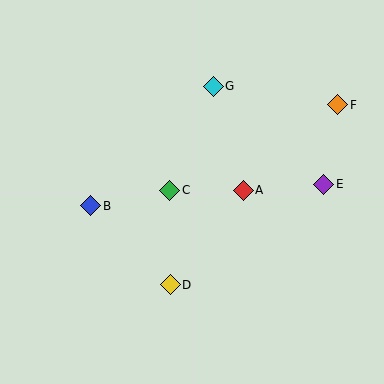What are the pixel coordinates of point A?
Point A is at (243, 190).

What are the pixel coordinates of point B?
Point B is at (91, 206).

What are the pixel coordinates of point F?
Point F is at (338, 105).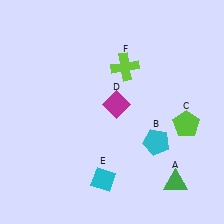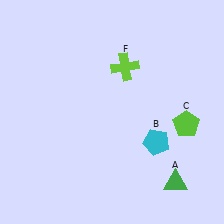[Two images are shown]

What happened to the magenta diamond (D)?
The magenta diamond (D) was removed in Image 2. It was in the top-right area of Image 1.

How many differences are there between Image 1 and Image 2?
There are 2 differences between the two images.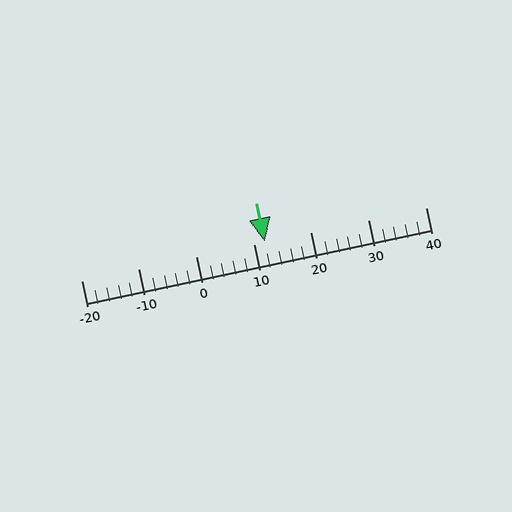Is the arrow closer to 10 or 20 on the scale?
The arrow is closer to 10.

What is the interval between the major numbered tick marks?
The major tick marks are spaced 10 units apart.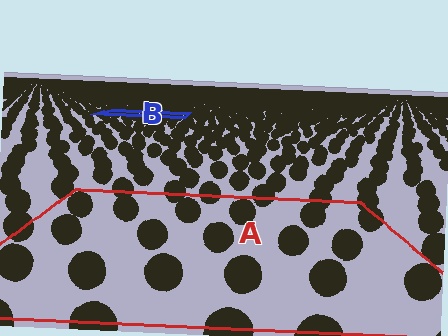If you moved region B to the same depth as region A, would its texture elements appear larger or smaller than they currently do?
They would appear larger. At a closer depth, the same texture elements are projected at a bigger on-screen size.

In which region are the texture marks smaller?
The texture marks are smaller in region B, because it is farther away.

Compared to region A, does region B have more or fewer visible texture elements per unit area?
Region B has more texture elements per unit area — they are packed more densely because it is farther away.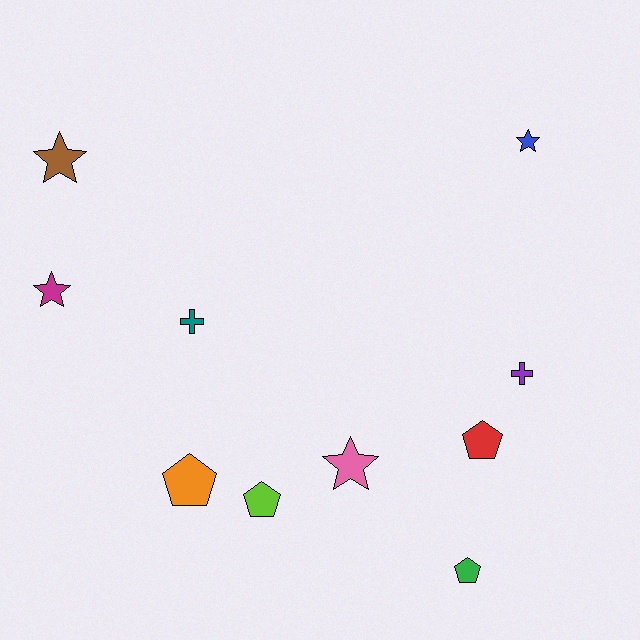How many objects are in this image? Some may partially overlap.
There are 10 objects.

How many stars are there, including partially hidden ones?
There are 4 stars.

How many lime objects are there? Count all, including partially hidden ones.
There is 1 lime object.